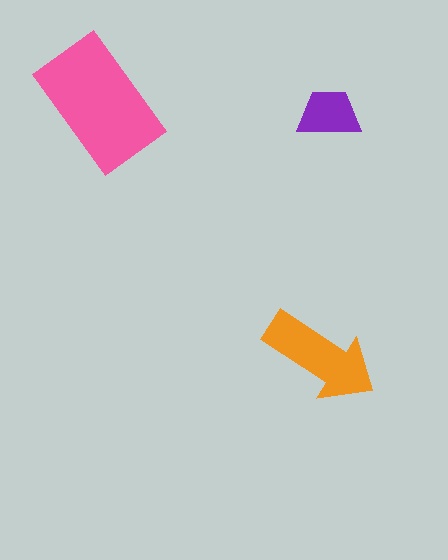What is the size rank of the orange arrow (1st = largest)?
2nd.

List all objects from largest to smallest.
The pink rectangle, the orange arrow, the purple trapezoid.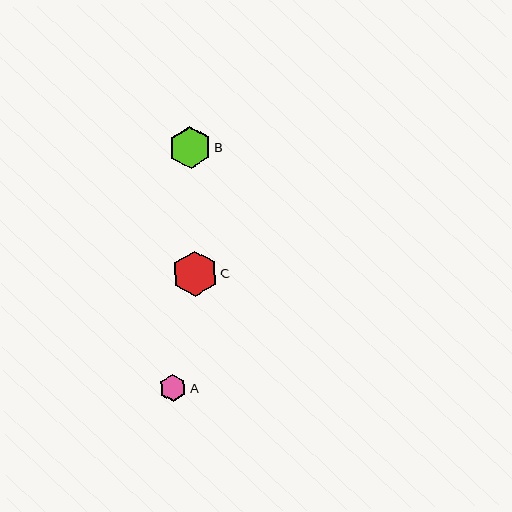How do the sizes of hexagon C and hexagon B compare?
Hexagon C and hexagon B are approximately the same size.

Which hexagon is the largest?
Hexagon C is the largest with a size of approximately 45 pixels.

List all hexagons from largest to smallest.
From largest to smallest: C, B, A.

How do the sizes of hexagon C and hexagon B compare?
Hexagon C and hexagon B are approximately the same size.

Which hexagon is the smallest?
Hexagon A is the smallest with a size of approximately 27 pixels.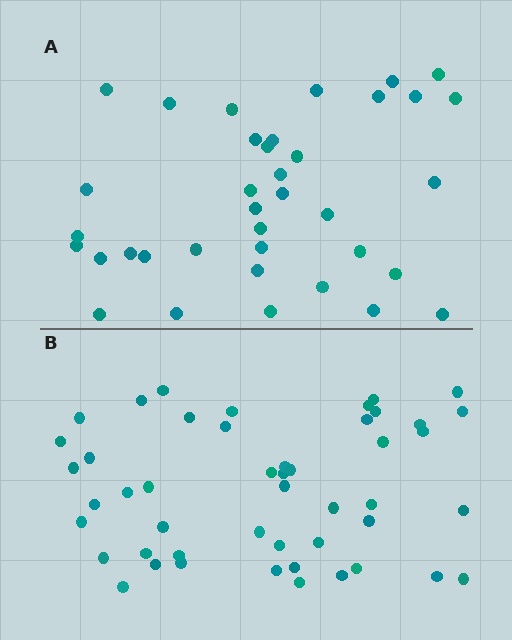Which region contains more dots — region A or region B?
Region B (the bottom region) has more dots.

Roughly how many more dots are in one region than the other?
Region B has roughly 12 or so more dots than region A.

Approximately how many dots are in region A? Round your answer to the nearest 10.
About 40 dots. (The exact count is 37, which rounds to 40.)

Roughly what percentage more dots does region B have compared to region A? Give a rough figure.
About 30% more.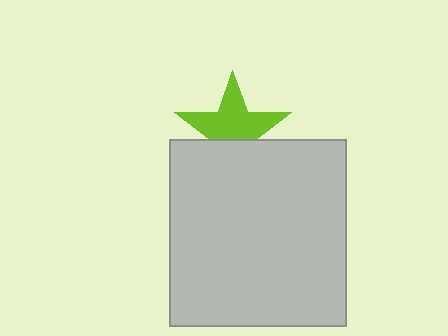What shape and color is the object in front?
The object in front is a light gray rectangle.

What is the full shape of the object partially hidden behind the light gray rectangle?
The partially hidden object is a lime star.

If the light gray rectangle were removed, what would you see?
You would see the complete lime star.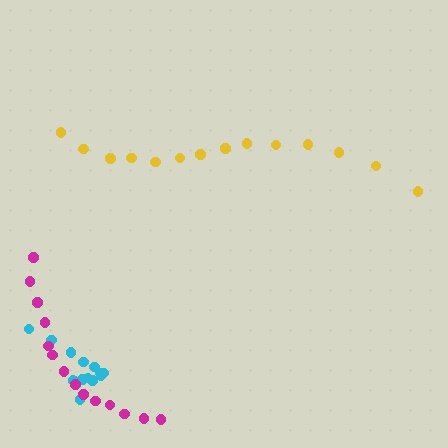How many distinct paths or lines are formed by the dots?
There are 3 distinct paths.